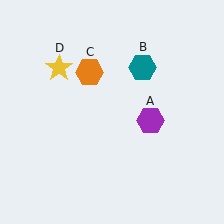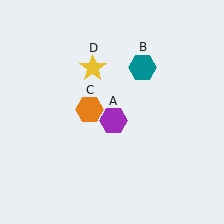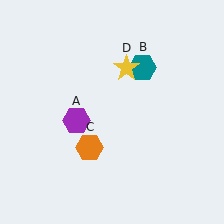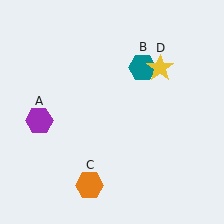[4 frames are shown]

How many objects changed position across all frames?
3 objects changed position: purple hexagon (object A), orange hexagon (object C), yellow star (object D).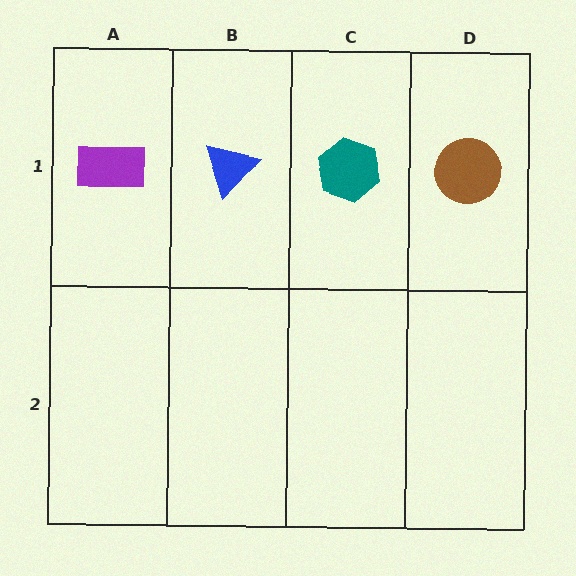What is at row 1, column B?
A blue triangle.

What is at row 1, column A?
A purple rectangle.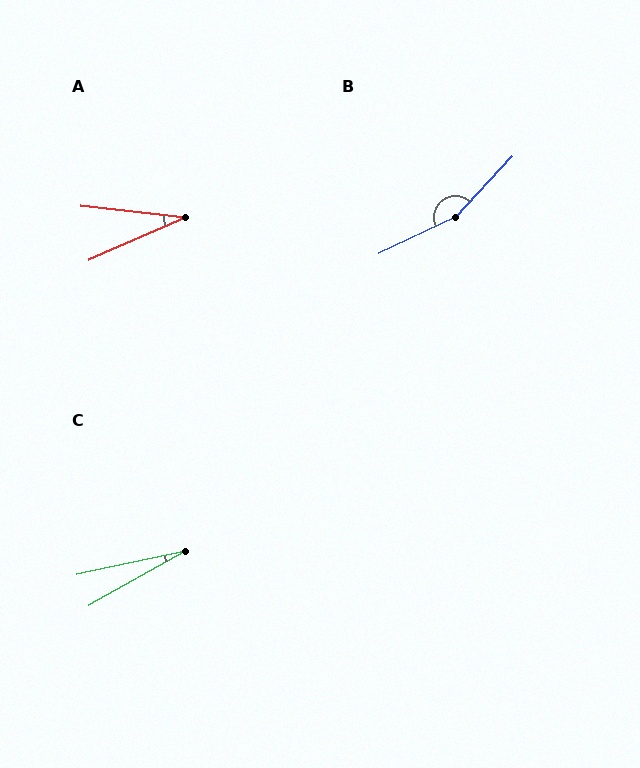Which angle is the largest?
B, at approximately 158 degrees.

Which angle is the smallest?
C, at approximately 17 degrees.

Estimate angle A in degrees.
Approximately 30 degrees.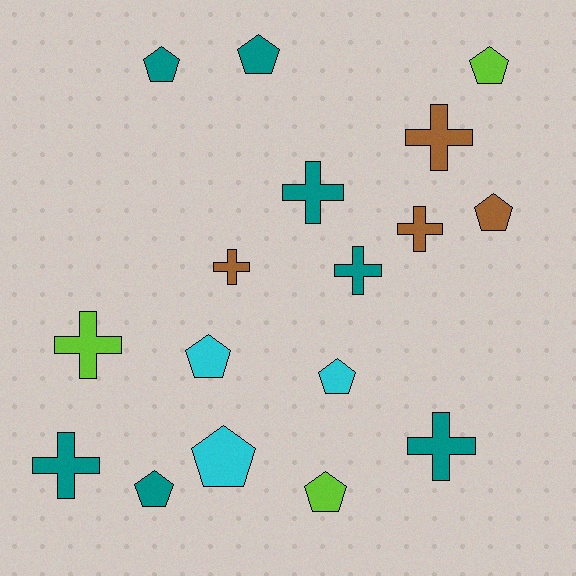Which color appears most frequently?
Teal, with 7 objects.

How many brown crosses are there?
There are 3 brown crosses.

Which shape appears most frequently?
Pentagon, with 9 objects.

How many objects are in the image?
There are 17 objects.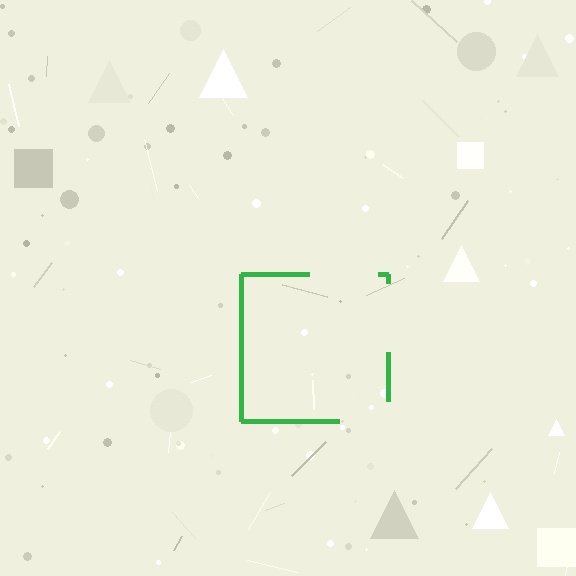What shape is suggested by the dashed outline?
The dashed outline suggests a square.